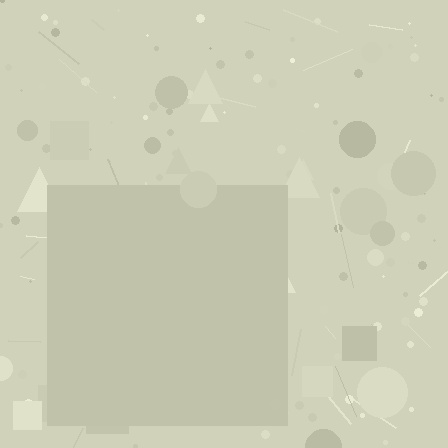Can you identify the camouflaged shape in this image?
The camouflaged shape is a square.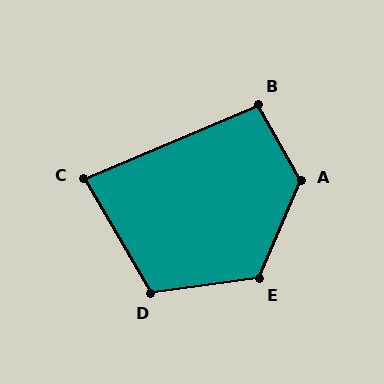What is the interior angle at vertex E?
Approximately 121 degrees (obtuse).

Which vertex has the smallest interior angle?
C, at approximately 82 degrees.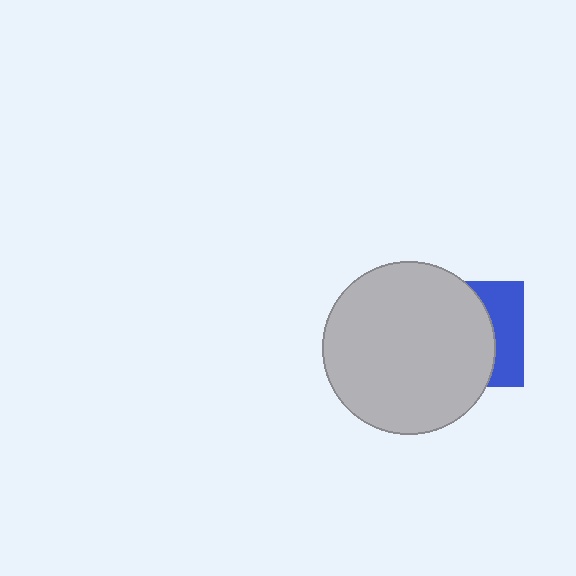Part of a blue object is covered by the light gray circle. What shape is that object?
It is a square.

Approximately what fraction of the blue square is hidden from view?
Roughly 67% of the blue square is hidden behind the light gray circle.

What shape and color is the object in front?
The object in front is a light gray circle.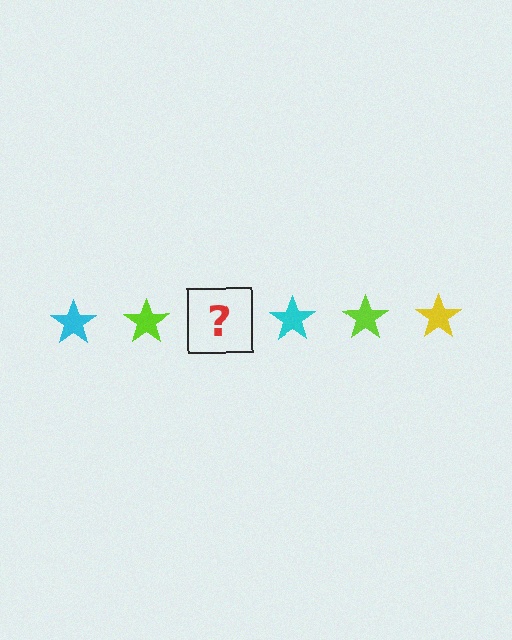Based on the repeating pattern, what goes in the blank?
The blank should be a yellow star.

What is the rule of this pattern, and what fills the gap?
The rule is that the pattern cycles through cyan, lime, yellow stars. The gap should be filled with a yellow star.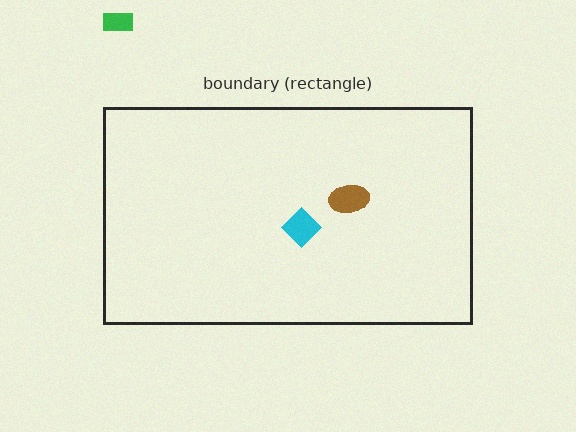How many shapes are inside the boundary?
2 inside, 1 outside.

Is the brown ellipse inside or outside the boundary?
Inside.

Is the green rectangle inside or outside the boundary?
Outside.